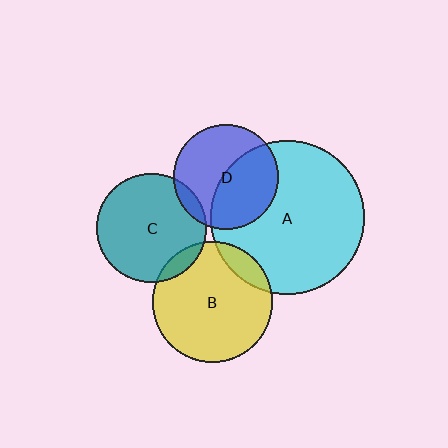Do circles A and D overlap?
Yes.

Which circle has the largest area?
Circle A (cyan).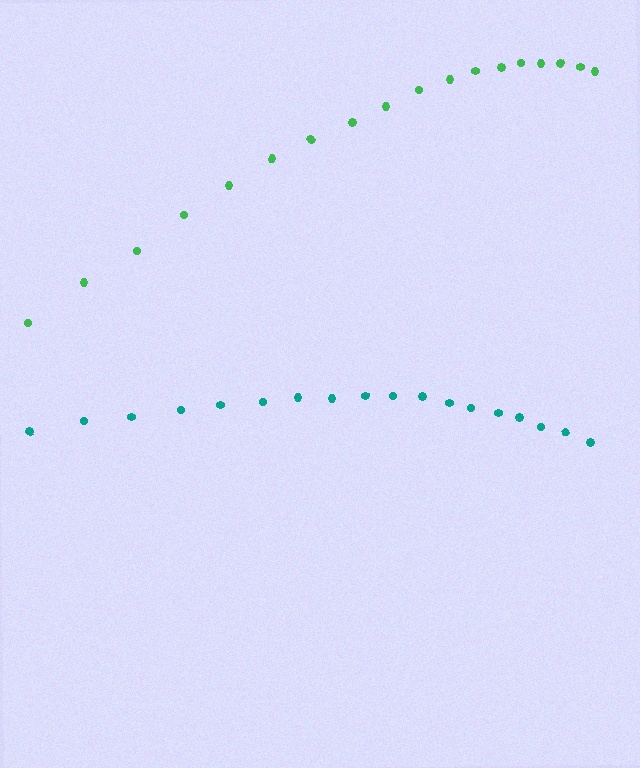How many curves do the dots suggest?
There are 2 distinct paths.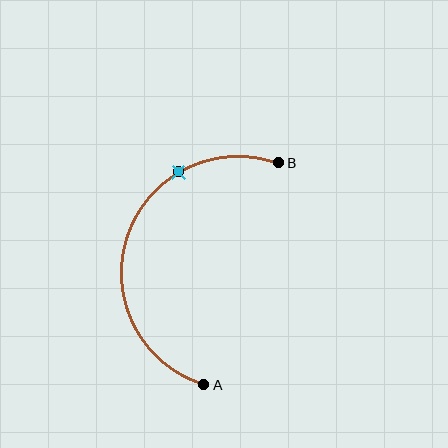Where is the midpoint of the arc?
The arc midpoint is the point on the curve farthest from the straight line joining A and B. It sits to the left of that line.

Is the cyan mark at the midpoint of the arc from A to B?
No. The cyan mark lies on the arc but is closer to endpoint B. The arc midpoint would be at the point on the curve equidistant along the arc from both A and B.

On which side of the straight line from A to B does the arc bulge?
The arc bulges to the left of the straight line connecting A and B.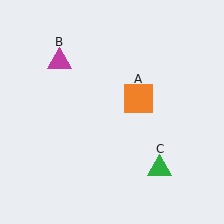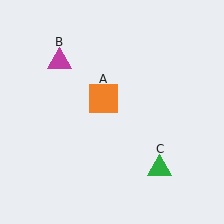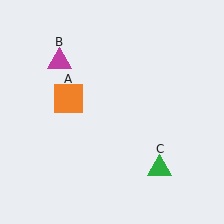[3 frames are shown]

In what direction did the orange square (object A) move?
The orange square (object A) moved left.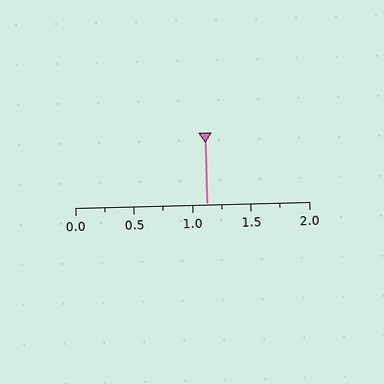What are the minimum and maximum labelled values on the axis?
The axis runs from 0.0 to 2.0.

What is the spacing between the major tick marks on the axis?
The major ticks are spaced 0.5 apart.